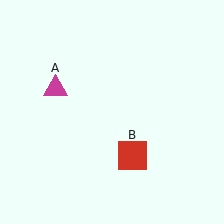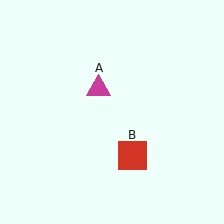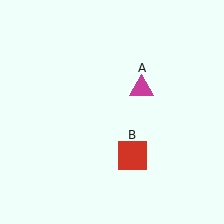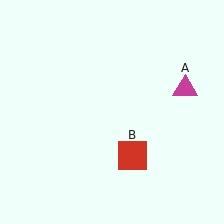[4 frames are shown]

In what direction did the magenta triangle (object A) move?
The magenta triangle (object A) moved right.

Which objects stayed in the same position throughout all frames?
Red square (object B) remained stationary.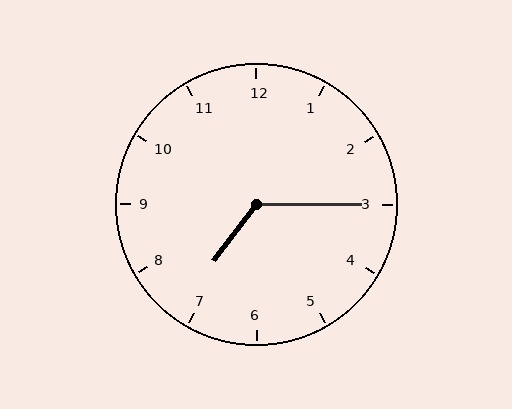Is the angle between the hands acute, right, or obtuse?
It is obtuse.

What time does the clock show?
7:15.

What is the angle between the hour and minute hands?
Approximately 128 degrees.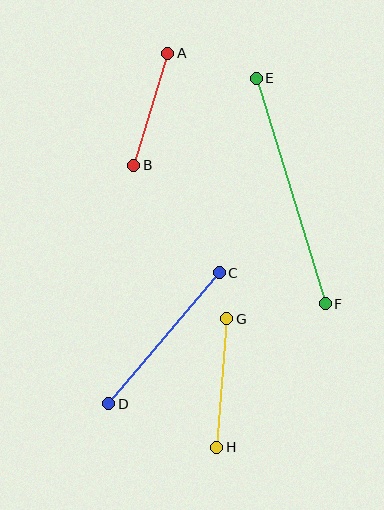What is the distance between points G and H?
The distance is approximately 129 pixels.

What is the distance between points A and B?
The distance is approximately 117 pixels.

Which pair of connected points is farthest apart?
Points E and F are farthest apart.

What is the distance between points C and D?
The distance is approximately 172 pixels.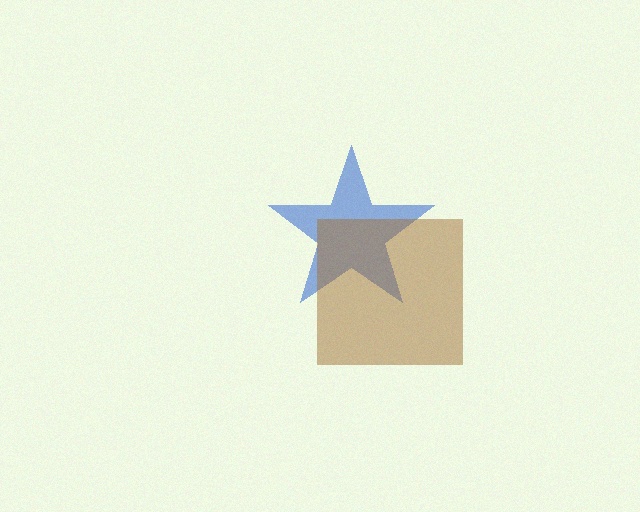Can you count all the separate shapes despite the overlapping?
Yes, there are 2 separate shapes.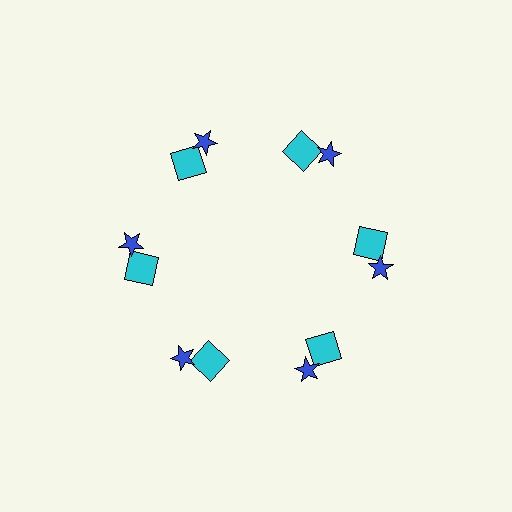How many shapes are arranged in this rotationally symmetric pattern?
There are 12 shapes, arranged in 6 groups of 2.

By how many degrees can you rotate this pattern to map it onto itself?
The pattern maps onto itself every 60 degrees of rotation.